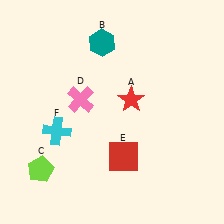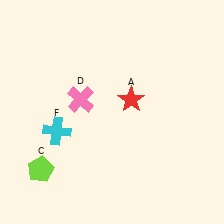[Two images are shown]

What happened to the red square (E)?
The red square (E) was removed in Image 2. It was in the bottom-right area of Image 1.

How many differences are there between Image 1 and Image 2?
There are 2 differences between the two images.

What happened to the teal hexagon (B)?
The teal hexagon (B) was removed in Image 2. It was in the top-left area of Image 1.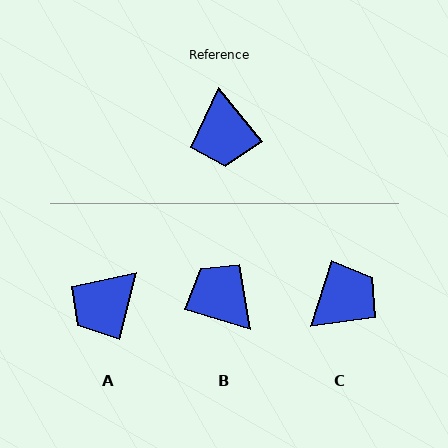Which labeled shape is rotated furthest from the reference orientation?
B, about 146 degrees away.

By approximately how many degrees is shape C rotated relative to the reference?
Approximately 123 degrees counter-clockwise.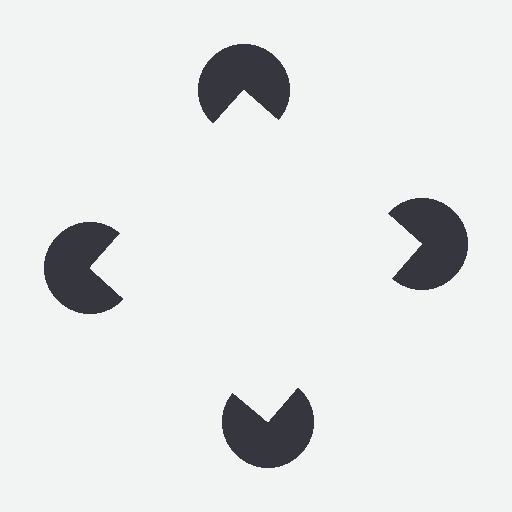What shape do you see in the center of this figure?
An illusory square — its edges are inferred from the aligned wedge cuts in the pac-man discs, not physically drawn.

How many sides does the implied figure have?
4 sides.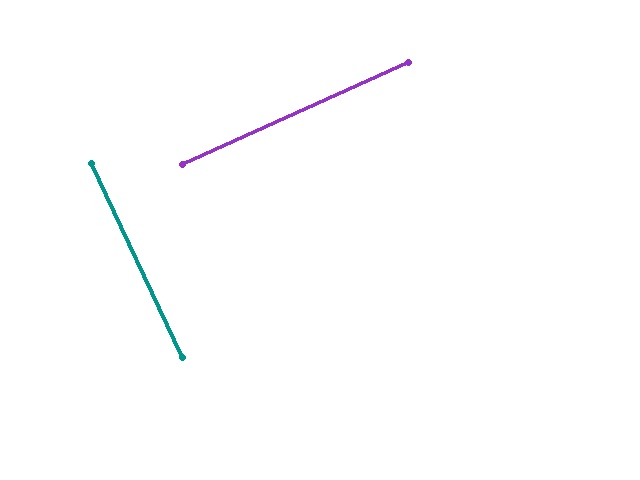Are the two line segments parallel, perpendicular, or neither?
Perpendicular — they meet at approximately 89°.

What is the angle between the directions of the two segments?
Approximately 89 degrees.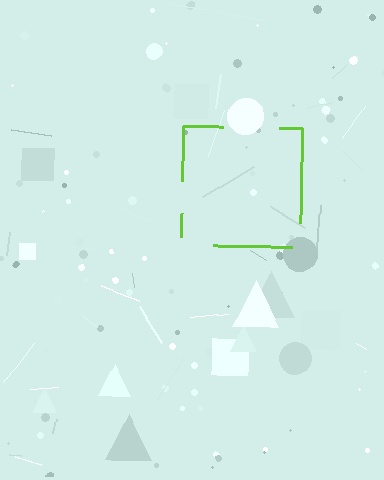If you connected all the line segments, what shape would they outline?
They would outline a square.